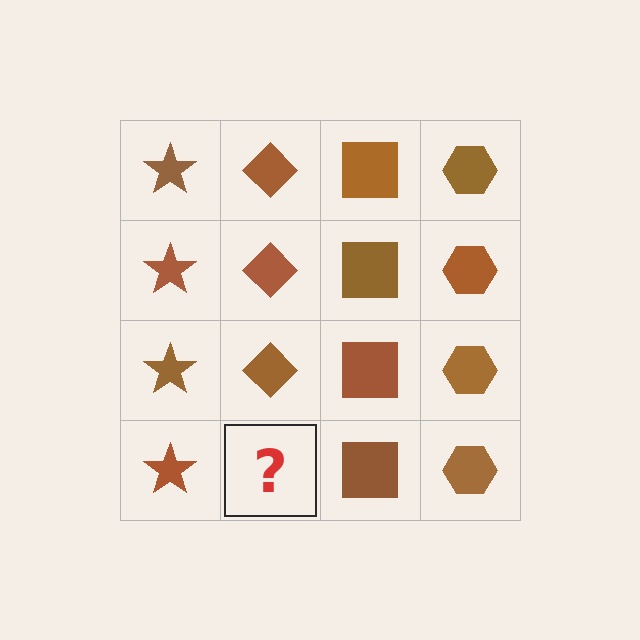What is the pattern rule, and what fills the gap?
The rule is that each column has a consistent shape. The gap should be filled with a brown diamond.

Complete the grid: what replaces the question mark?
The question mark should be replaced with a brown diamond.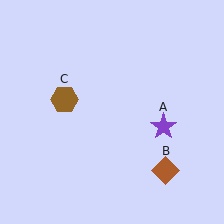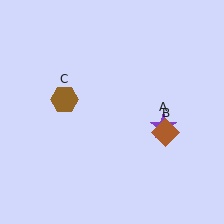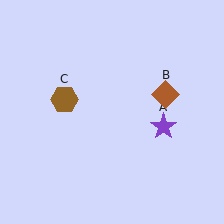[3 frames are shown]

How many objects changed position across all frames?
1 object changed position: brown diamond (object B).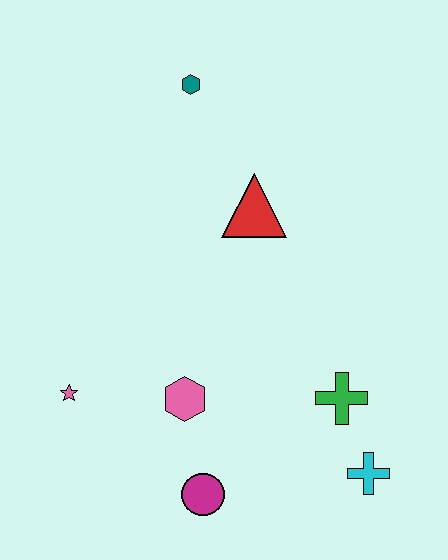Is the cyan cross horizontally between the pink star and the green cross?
No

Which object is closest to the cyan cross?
The green cross is closest to the cyan cross.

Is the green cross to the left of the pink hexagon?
No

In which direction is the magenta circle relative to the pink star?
The magenta circle is to the right of the pink star.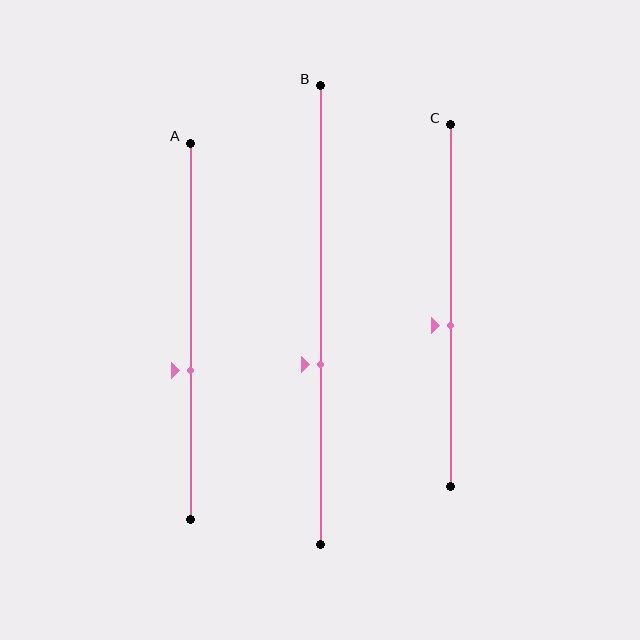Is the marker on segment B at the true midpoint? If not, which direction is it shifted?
No, the marker on segment B is shifted downward by about 11% of the segment length.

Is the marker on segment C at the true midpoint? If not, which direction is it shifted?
No, the marker on segment C is shifted downward by about 5% of the segment length.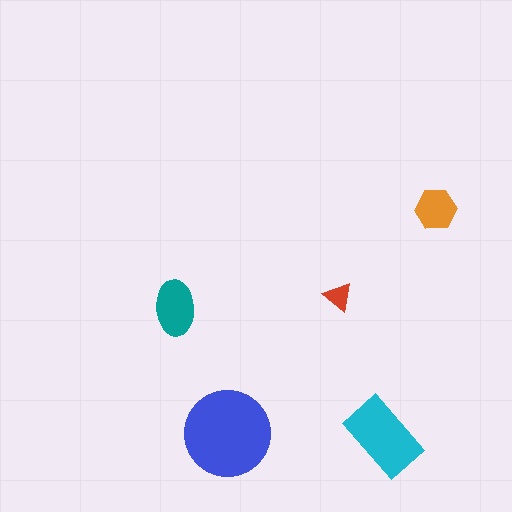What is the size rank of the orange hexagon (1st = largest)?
4th.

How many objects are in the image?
There are 5 objects in the image.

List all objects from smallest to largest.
The red triangle, the orange hexagon, the teal ellipse, the cyan rectangle, the blue circle.